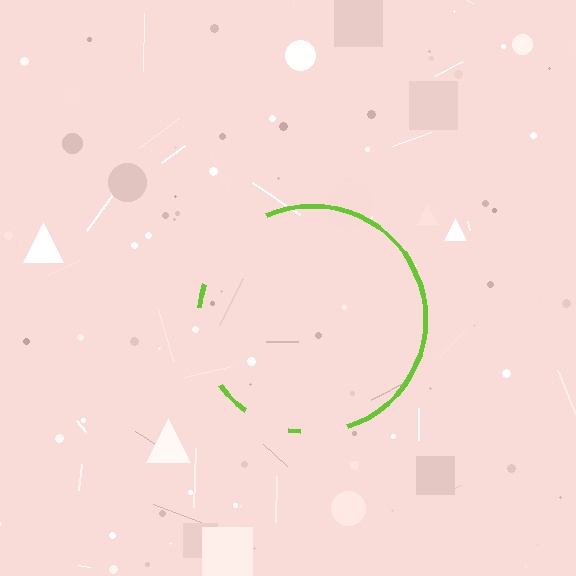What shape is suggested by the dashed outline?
The dashed outline suggests a circle.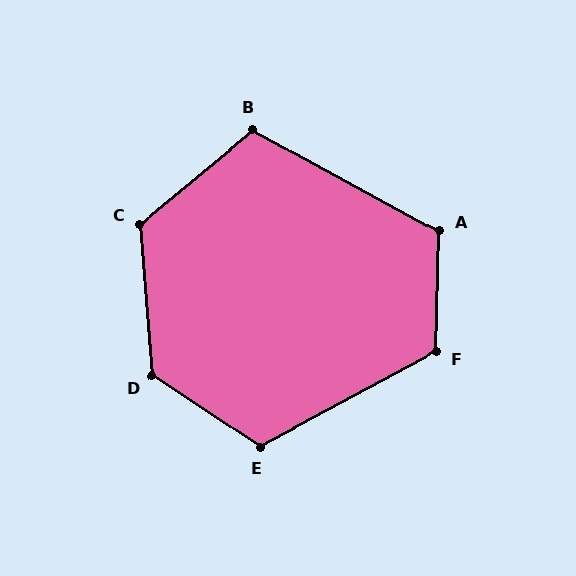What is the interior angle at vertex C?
Approximately 125 degrees (obtuse).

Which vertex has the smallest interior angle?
B, at approximately 112 degrees.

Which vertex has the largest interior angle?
D, at approximately 128 degrees.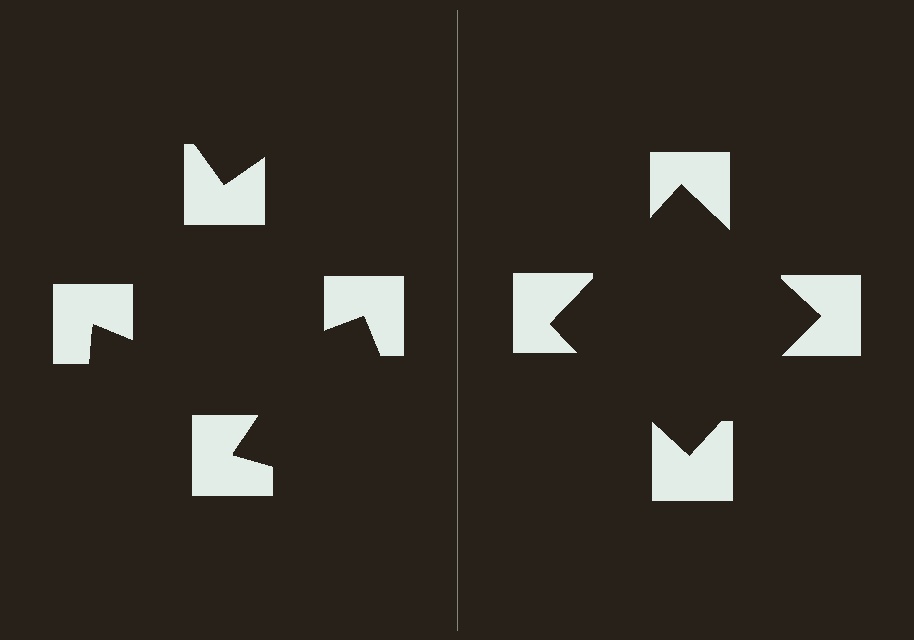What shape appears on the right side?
An illusory square.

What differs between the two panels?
The notched squares are positioned identically on both sides; only the wedge orientations differ. On the right they align to a square; on the left they are misaligned.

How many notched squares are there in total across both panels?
8 — 4 on each side.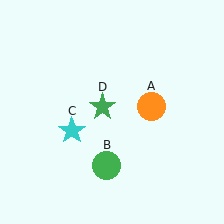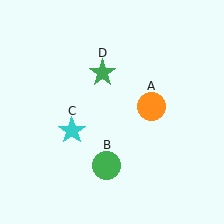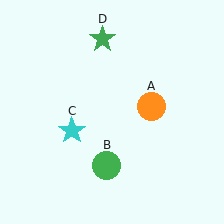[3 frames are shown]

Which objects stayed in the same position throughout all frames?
Orange circle (object A) and green circle (object B) and cyan star (object C) remained stationary.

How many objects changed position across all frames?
1 object changed position: green star (object D).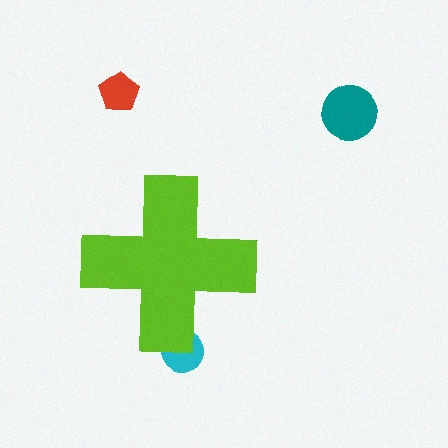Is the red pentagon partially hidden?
No, the red pentagon is fully visible.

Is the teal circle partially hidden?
No, the teal circle is fully visible.